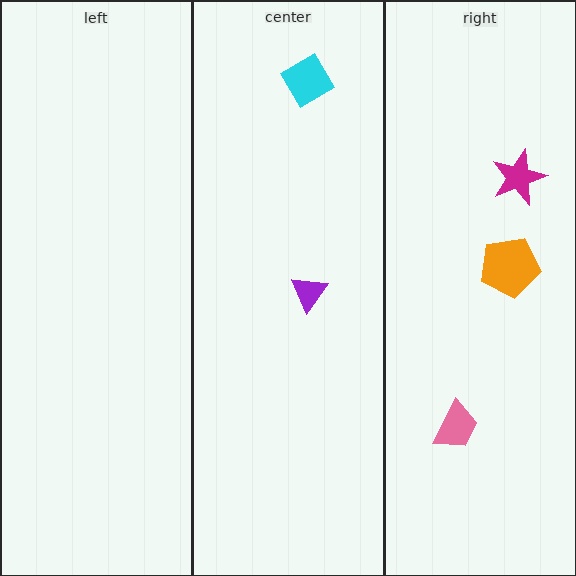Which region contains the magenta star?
The right region.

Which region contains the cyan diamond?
The center region.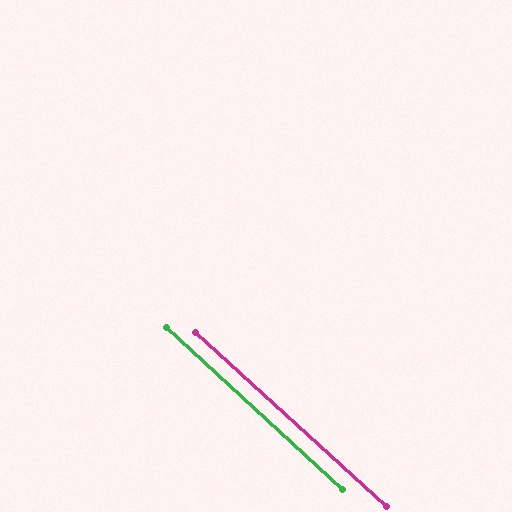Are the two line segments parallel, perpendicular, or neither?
Parallel — their directions differ by only 0.0°.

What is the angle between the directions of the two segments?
Approximately 0 degrees.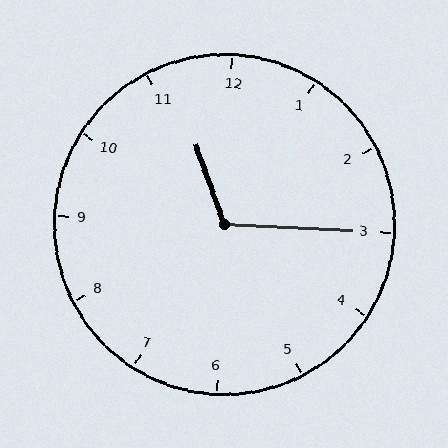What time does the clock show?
11:15.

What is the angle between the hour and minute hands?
Approximately 112 degrees.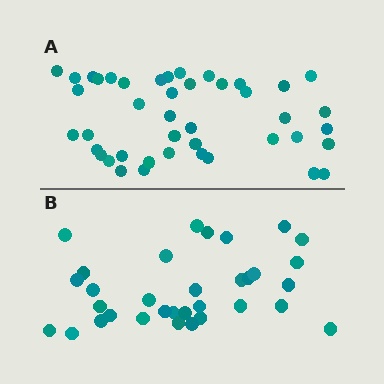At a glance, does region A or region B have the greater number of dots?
Region A (the top region) has more dots.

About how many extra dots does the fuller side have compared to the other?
Region A has roughly 10 or so more dots than region B.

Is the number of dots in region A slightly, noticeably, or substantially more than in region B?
Region A has noticeably more, but not dramatically so. The ratio is roughly 1.3 to 1.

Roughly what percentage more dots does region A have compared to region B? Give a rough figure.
About 30% more.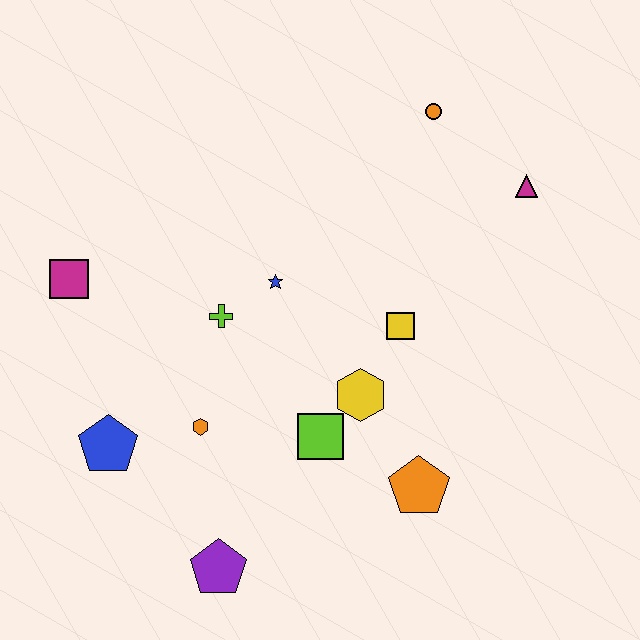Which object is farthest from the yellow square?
The magenta square is farthest from the yellow square.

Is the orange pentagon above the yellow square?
No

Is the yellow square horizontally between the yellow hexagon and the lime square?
No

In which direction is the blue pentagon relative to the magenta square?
The blue pentagon is below the magenta square.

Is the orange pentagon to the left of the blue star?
No